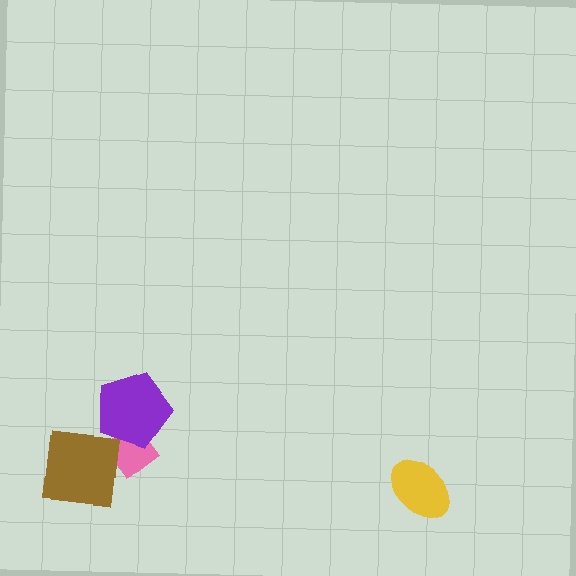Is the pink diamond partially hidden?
Yes, it is partially covered by another shape.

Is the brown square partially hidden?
No, no other shape covers it.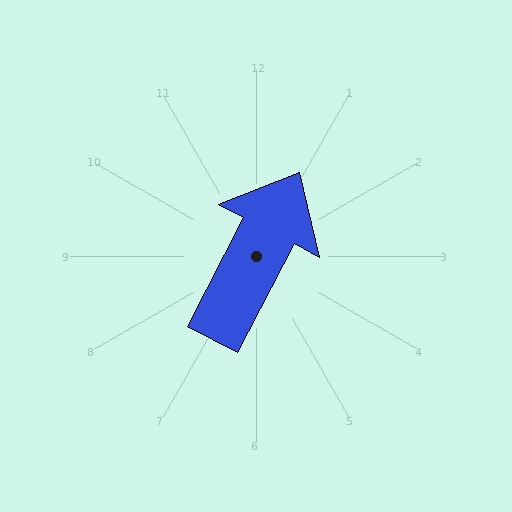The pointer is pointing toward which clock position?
Roughly 1 o'clock.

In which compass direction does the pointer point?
Northeast.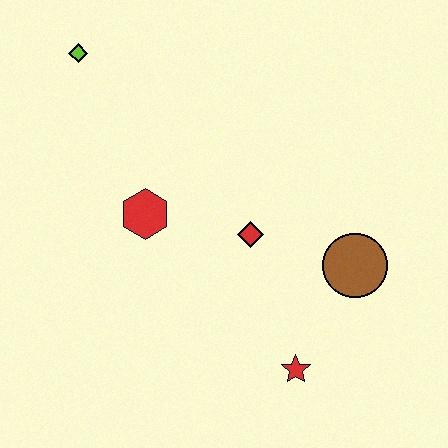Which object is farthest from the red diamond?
The lime diamond is farthest from the red diamond.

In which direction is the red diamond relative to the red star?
The red diamond is above the red star.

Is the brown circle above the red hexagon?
No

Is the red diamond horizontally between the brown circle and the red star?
No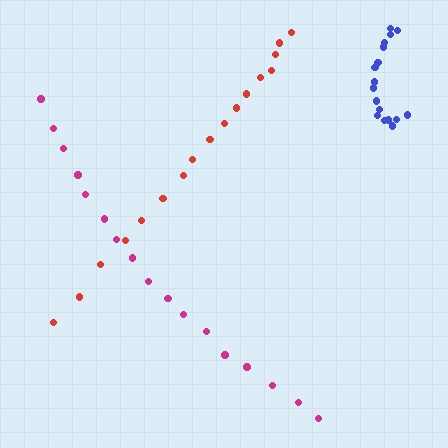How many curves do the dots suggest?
There are 3 distinct paths.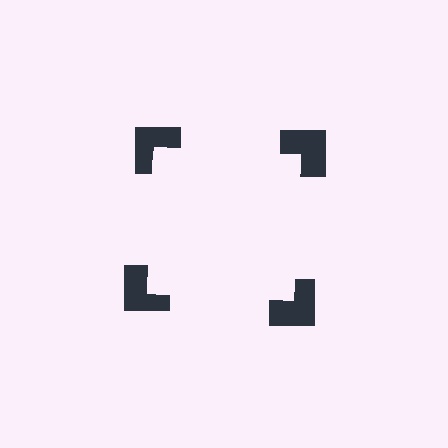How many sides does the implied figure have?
4 sides.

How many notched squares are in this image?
There are 4 — one at each vertex of the illusory square.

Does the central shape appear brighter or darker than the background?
It typically appears slightly brighter than the background, even though no actual brightness change is drawn.